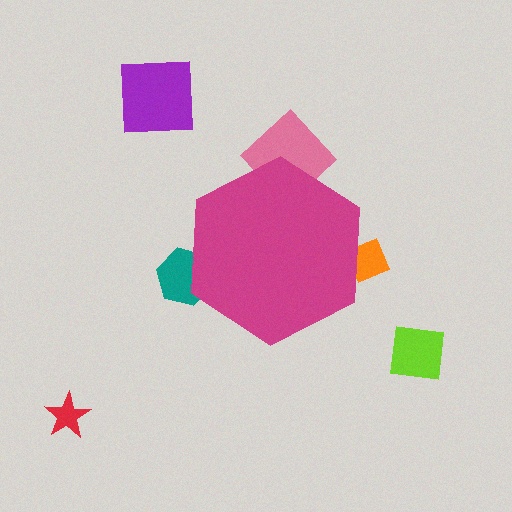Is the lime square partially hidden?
No, the lime square is fully visible.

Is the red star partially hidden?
No, the red star is fully visible.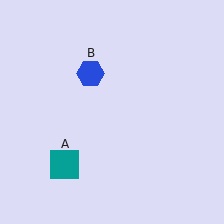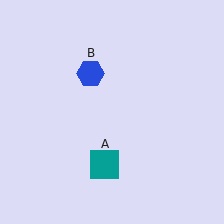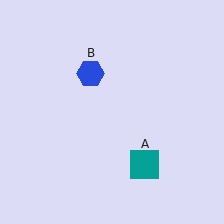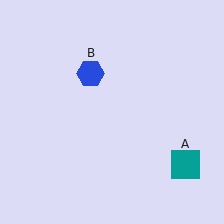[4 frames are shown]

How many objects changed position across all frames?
1 object changed position: teal square (object A).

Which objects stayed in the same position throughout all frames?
Blue hexagon (object B) remained stationary.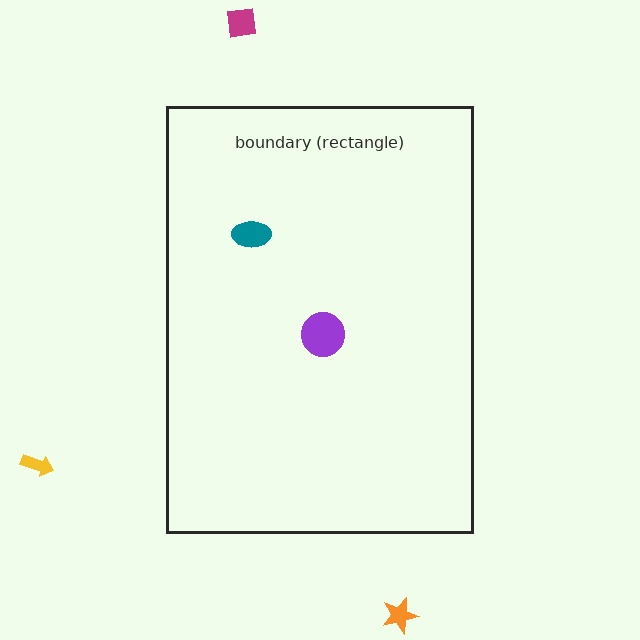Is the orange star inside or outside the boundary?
Outside.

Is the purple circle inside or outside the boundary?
Inside.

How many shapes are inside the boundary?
2 inside, 3 outside.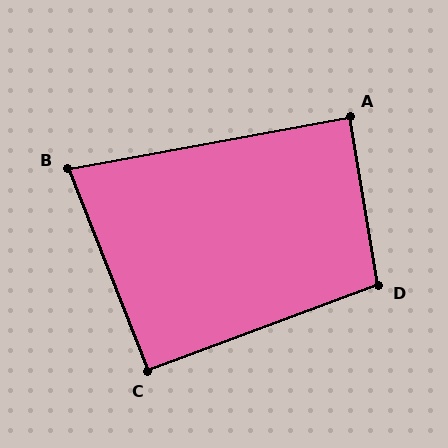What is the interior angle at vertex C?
Approximately 91 degrees (approximately right).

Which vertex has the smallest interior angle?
B, at approximately 79 degrees.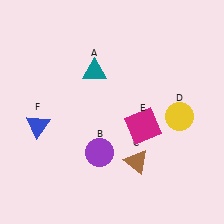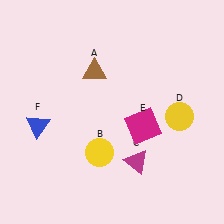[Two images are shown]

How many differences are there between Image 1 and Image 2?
There are 3 differences between the two images.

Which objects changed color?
A changed from teal to brown. B changed from purple to yellow. C changed from brown to magenta.